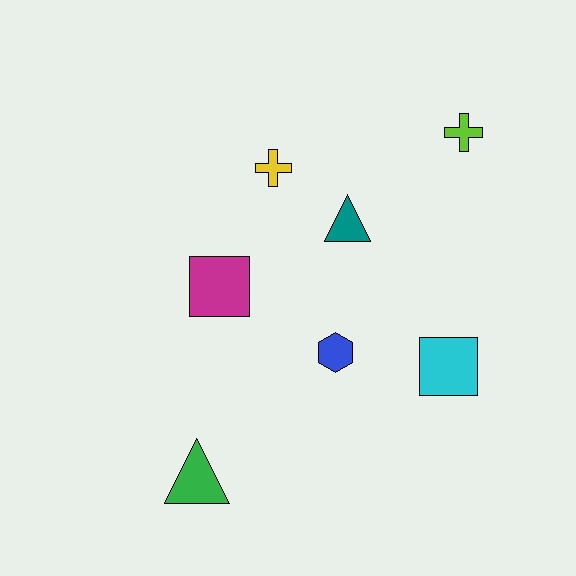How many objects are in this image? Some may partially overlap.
There are 7 objects.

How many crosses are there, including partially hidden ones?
There are 2 crosses.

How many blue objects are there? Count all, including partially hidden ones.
There is 1 blue object.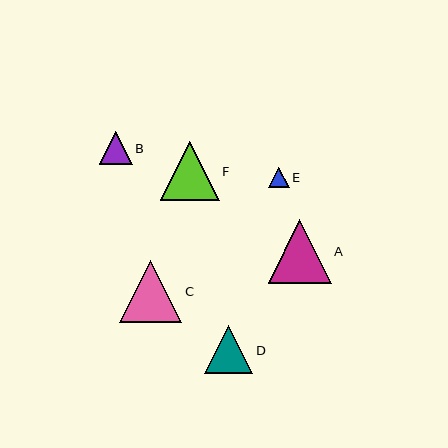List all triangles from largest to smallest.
From largest to smallest: A, C, F, D, B, E.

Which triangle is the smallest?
Triangle E is the smallest with a size of approximately 21 pixels.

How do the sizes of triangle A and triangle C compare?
Triangle A and triangle C are approximately the same size.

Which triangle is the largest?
Triangle A is the largest with a size of approximately 63 pixels.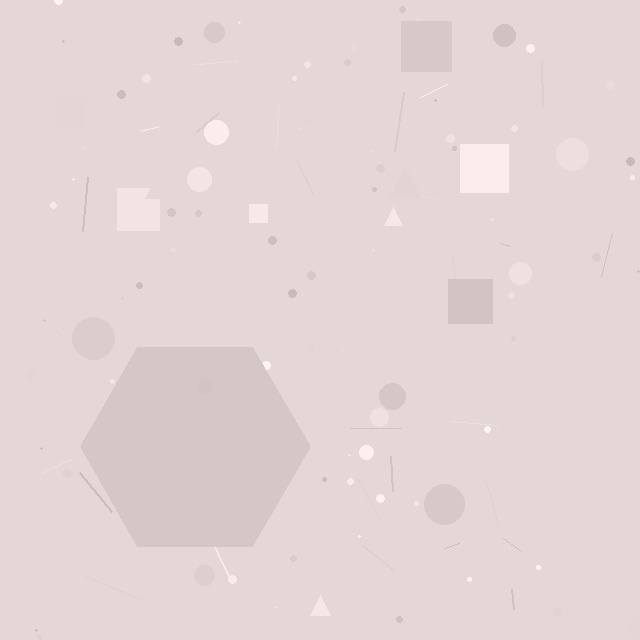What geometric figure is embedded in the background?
A hexagon is embedded in the background.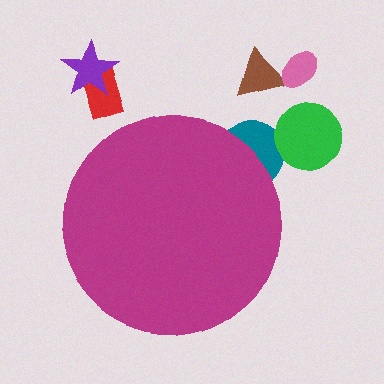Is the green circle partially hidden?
No, the green circle is fully visible.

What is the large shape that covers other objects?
A magenta circle.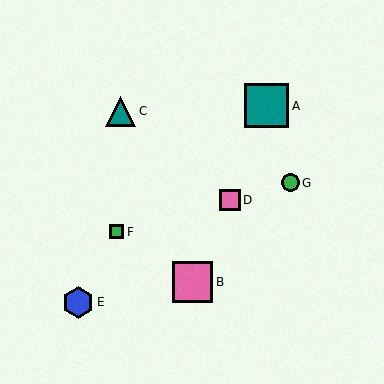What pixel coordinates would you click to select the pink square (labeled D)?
Click at (230, 200) to select the pink square D.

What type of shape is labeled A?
Shape A is a teal square.